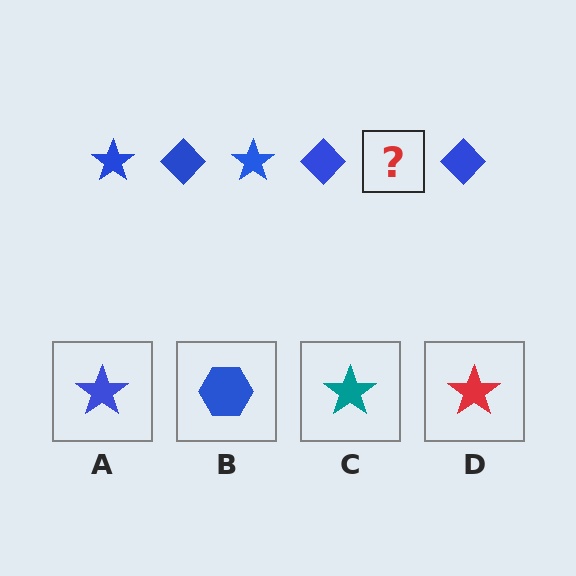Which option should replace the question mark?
Option A.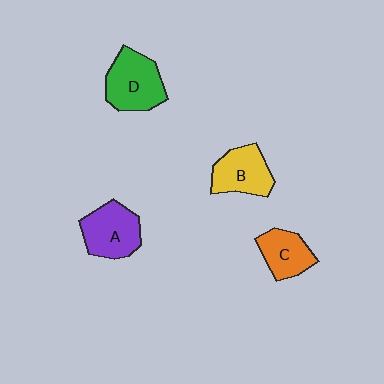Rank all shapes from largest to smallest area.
From largest to smallest: D (green), A (purple), B (yellow), C (orange).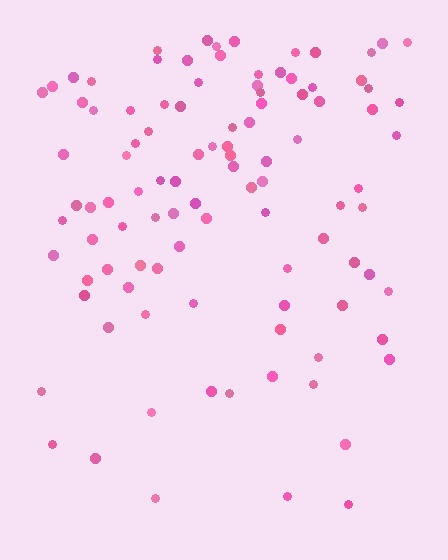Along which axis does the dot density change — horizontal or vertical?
Vertical.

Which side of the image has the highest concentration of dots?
The top.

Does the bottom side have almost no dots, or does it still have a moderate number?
Still a moderate number, just noticeably fewer than the top.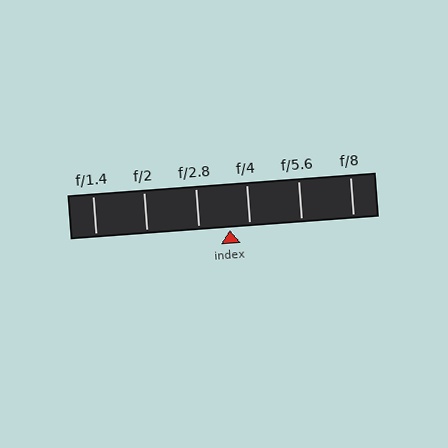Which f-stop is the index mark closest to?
The index mark is closest to f/4.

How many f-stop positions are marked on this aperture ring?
There are 6 f-stop positions marked.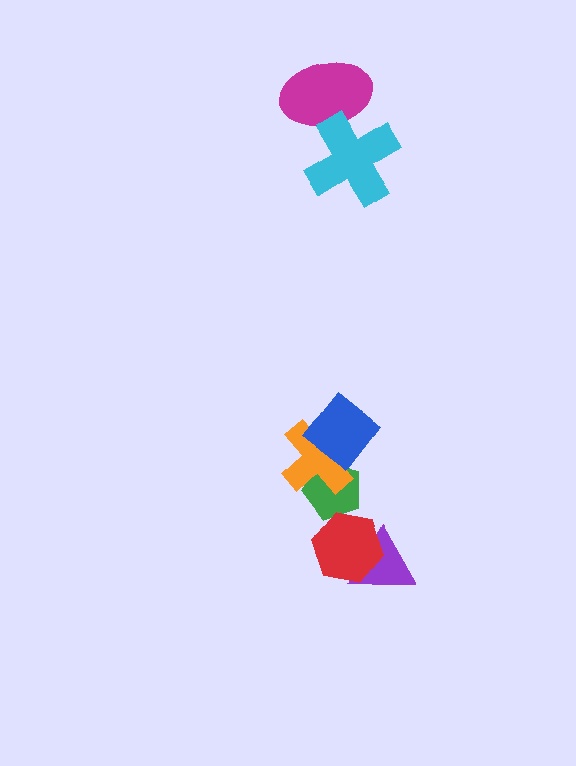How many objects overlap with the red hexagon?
2 objects overlap with the red hexagon.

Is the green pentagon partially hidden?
Yes, it is partially covered by another shape.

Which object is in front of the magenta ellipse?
The cyan cross is in front of the magenta ellipse.